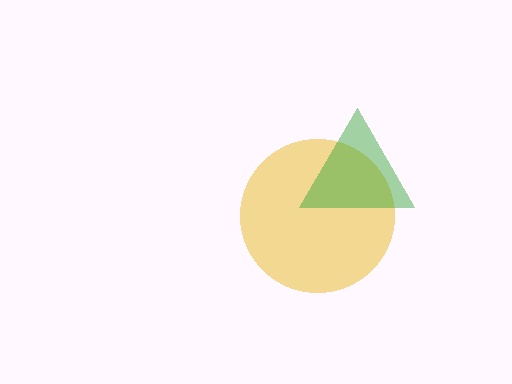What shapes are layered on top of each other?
The layered shapes are: a yellow circle, a green triangle.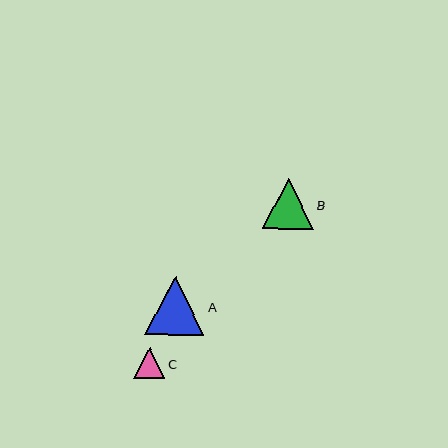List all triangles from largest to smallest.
From largest to smallest: A, B, C.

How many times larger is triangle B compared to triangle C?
Triangle B is approximately 1.6 times the size of triangle C.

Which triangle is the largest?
Triangle A is the largest with a size of approximately 59 pixels.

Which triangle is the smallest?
Triangle C is the smallest with a size of approximately 31 pixels.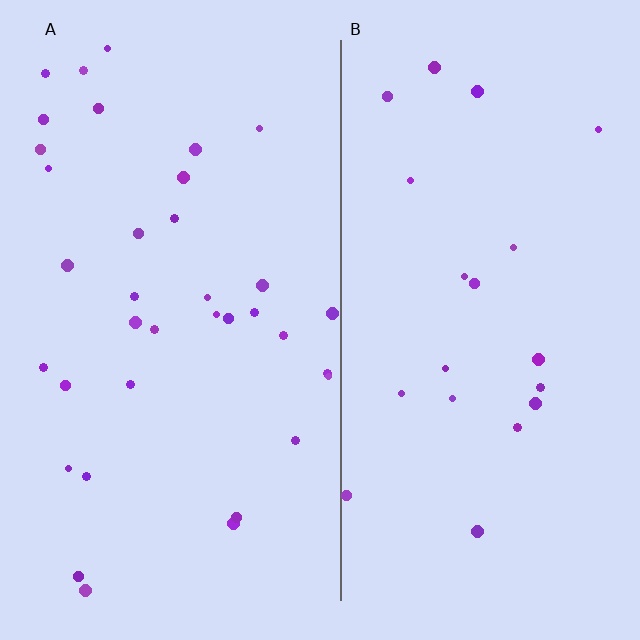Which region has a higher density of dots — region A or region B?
A (the left).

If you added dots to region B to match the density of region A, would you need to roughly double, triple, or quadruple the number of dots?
Approximately double.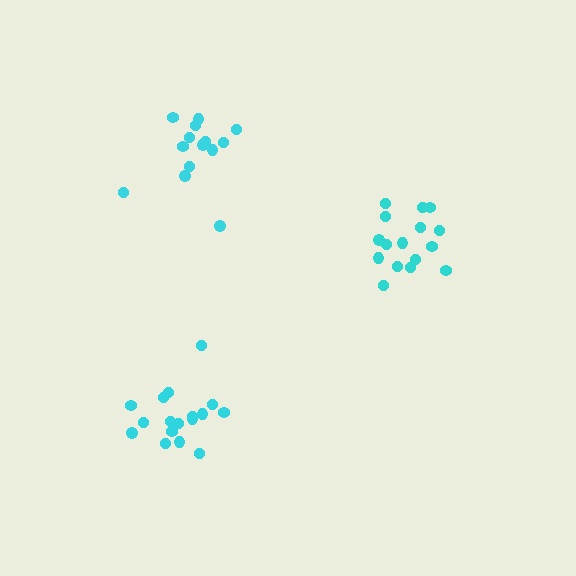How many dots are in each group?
Group 1: 16 dots, Group 2: 14 dots, Group 3: 17 dots (47 total).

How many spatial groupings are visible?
There are 3 spatial groupings.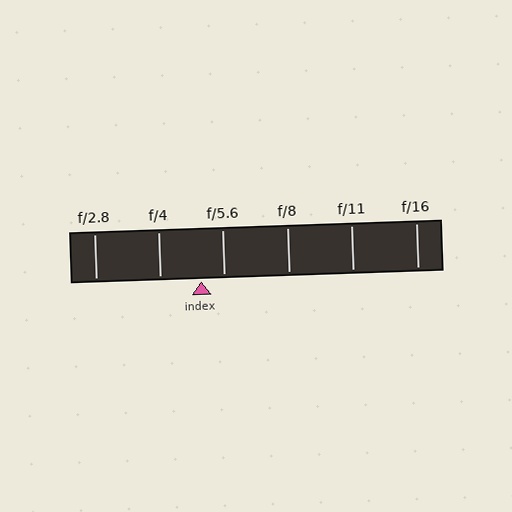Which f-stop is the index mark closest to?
The index mark is closest to f/5.6.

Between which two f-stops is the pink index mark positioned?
The index mark is between f/4 and f/5.6.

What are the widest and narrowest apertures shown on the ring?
The widest aperture shown is f/2.8 and the narrowest is f/16.